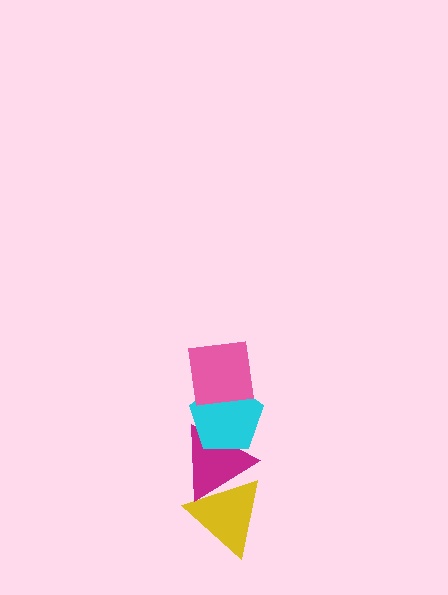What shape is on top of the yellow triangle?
The magenta triangle is on top of the yellow triangle.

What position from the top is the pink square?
The pink square is 1st from the top.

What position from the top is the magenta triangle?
The magenta triangle is 3rd from the top.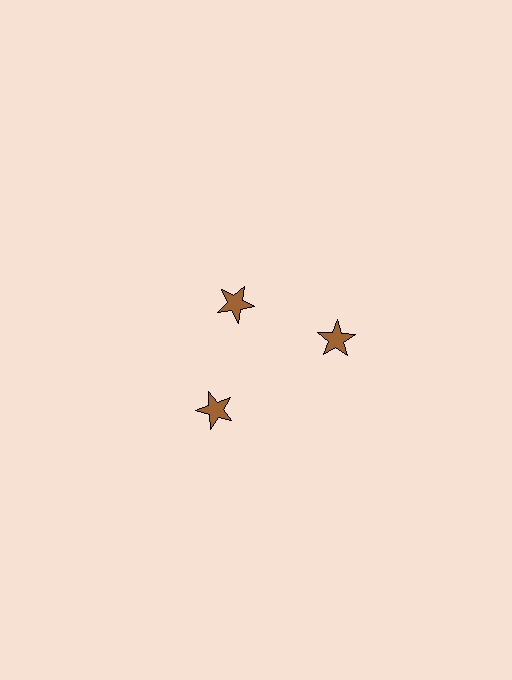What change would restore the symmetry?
The symmetry would be restored by moving it outward, back onto the ring so that all 3 stars sit at equal angles and equal distance from the center.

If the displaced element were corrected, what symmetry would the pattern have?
It would have 3-fold rotational symmetry — the pattern would map onto itself every 120 degrees.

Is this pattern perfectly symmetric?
No. The 3 brown stars are arranged in a ring, but one element near the 11 o'clock position is pulled inward toward the center, breaking the 3-fold rotational symmetry.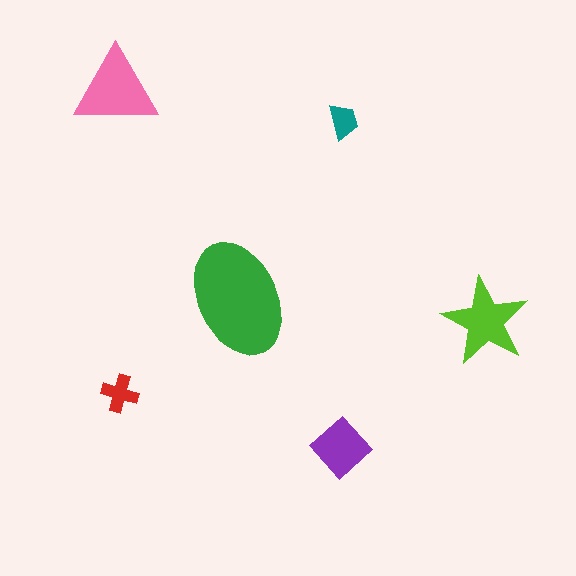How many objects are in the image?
There are 6 objects in the image.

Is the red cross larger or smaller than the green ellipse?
Smaller.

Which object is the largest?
The green ellipse.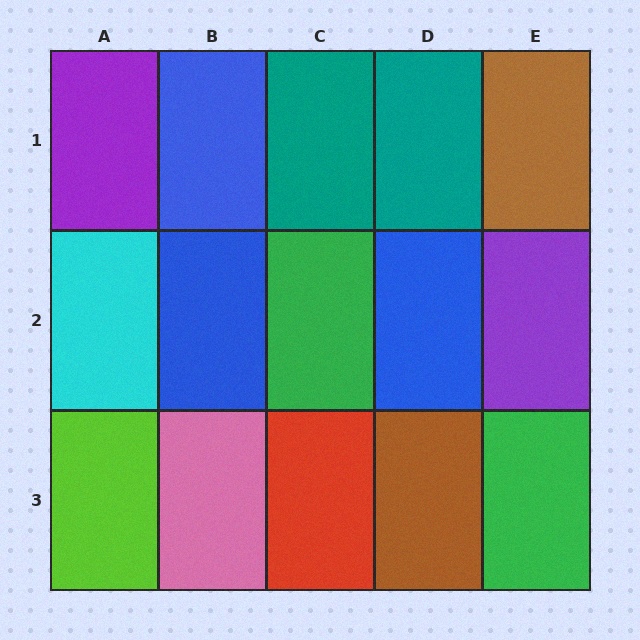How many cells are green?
2 cells are green.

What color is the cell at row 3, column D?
Brown.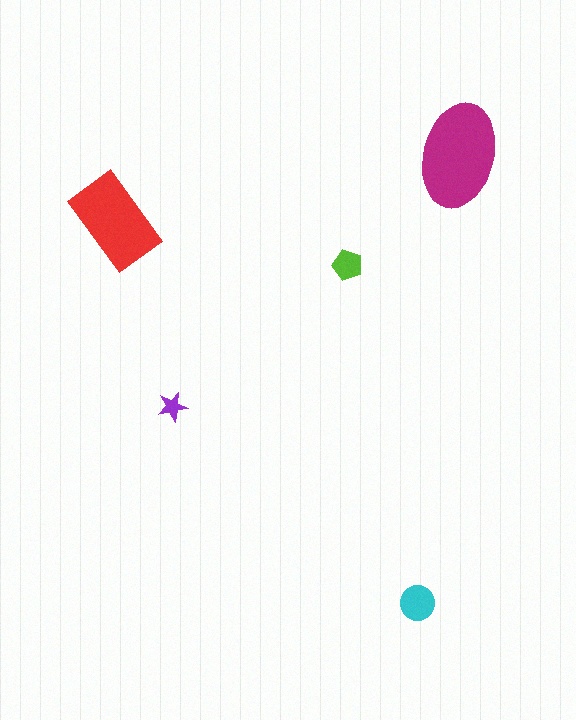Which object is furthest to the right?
The magenta ellipse is rightmost.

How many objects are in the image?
There are 5 objects in the image.